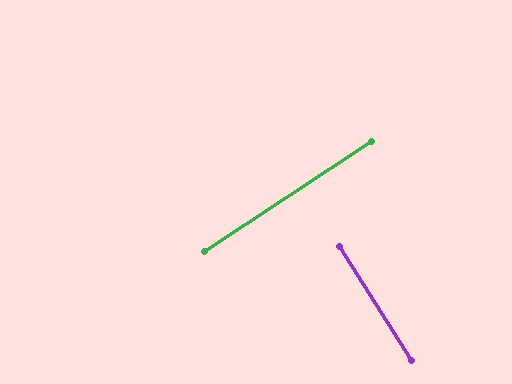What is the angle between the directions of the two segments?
Approximately 88 degrees.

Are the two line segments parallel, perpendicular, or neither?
Perpendicular — they meet at approximately 88°.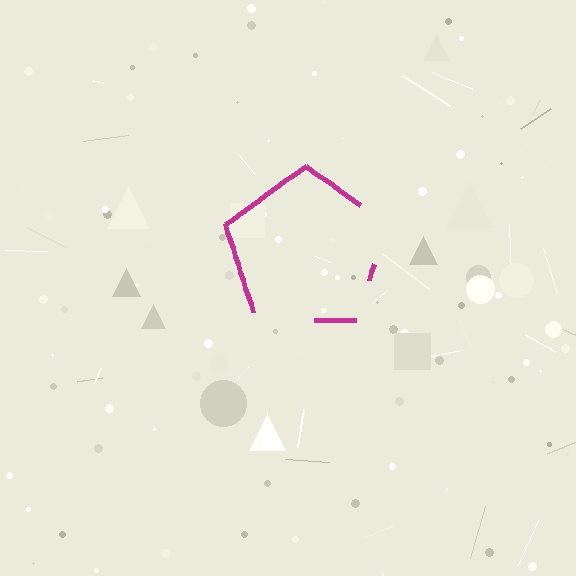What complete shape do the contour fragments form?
The contour fragments form a pentagon.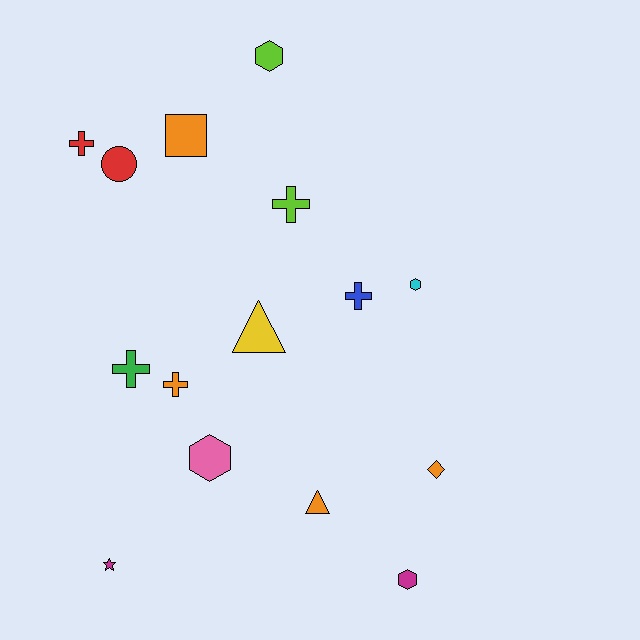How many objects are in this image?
There are 15 objects.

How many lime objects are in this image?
There are 2 lime objects.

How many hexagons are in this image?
There are 4 hexagons.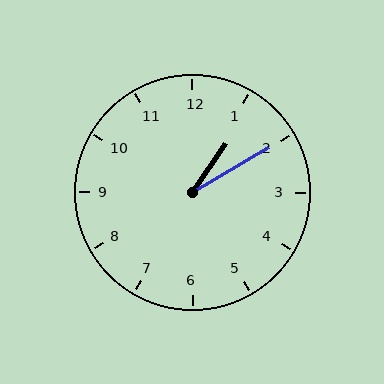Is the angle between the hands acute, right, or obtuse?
It is acute.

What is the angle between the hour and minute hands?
Approximately 25 degrees.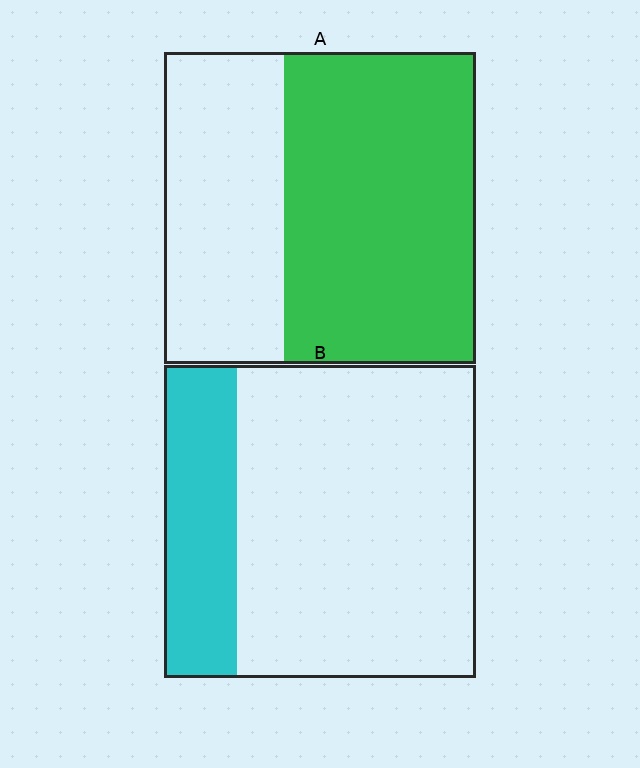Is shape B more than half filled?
No.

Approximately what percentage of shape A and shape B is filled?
A is approximately 60% and B is approximately 25%.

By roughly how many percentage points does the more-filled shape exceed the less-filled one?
By roughly 40 percentage points (A over B).